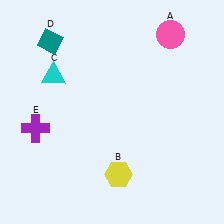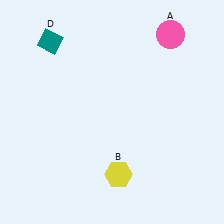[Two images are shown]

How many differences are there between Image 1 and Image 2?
There are 2 differences between the two images.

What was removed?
The purple cross (E), the cyan triangle (C) were removed in Image 2.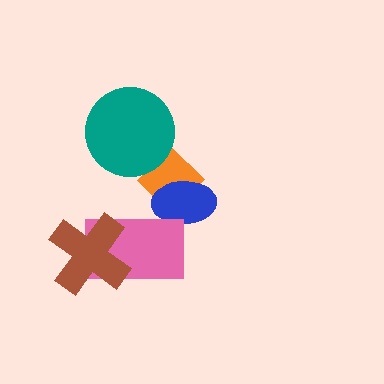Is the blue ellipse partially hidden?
Yes, it is partially covered by another shape.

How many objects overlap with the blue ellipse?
2 objects overlap with the blue ellipse.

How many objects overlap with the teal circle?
1 object overlaps with the teal circle.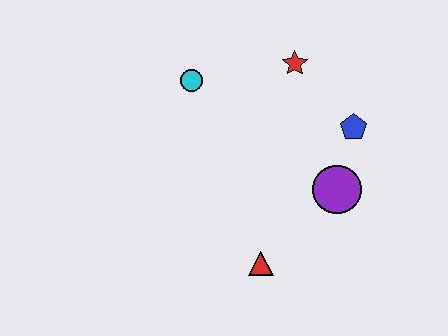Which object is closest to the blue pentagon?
The purple circle is closest to the blue pentagon.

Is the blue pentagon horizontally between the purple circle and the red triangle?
No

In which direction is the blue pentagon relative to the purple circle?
The blue pentagon is above the purple circle.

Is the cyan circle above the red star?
No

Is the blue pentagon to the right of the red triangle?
Yes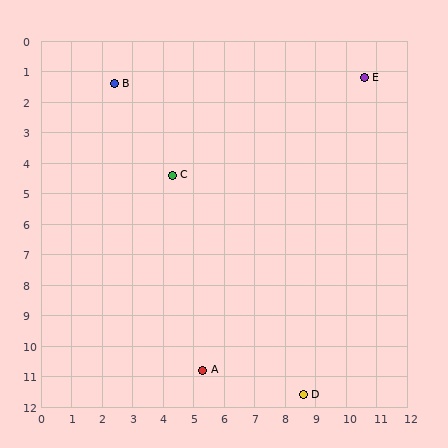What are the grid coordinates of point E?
Point E is at approximately (10.6, 1.2).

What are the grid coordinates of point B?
Point B is at approximately (2.4, 1.4).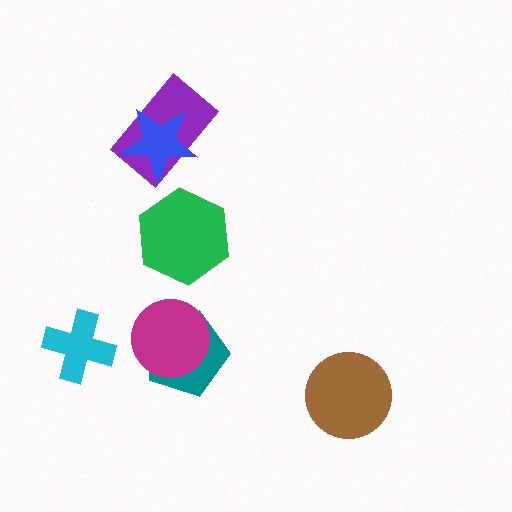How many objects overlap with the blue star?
1 object overlaps with the blue star.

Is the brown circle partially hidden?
No, no other shape covers it.